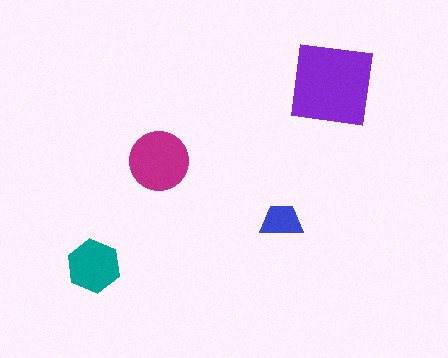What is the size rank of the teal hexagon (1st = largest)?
3rd.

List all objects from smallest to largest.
The blue trapezoid, the teal hexagon, the magenta circle, the purple square.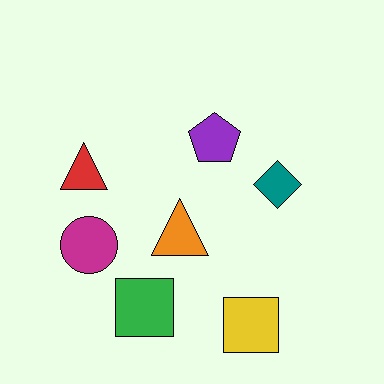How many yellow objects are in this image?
There is 1 yellow object.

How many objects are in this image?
There are 7 objects.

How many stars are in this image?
There are no stars.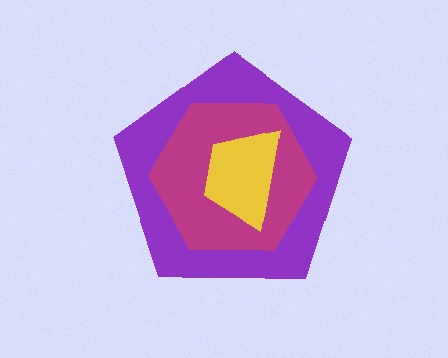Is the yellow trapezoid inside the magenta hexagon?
Yes.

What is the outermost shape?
The purple pentagon.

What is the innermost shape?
The yellow trapezoid.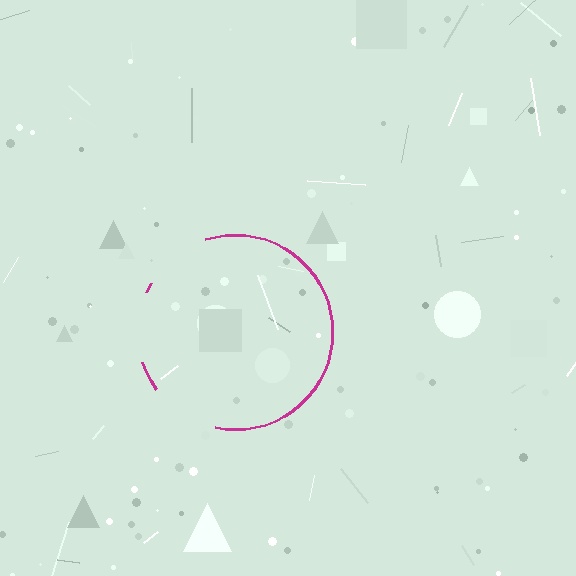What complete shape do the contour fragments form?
The contour fragments form a circle.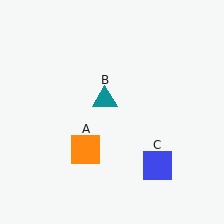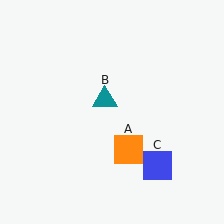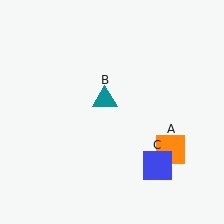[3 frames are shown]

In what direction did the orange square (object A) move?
The orange square (object A) moved right.